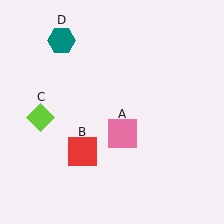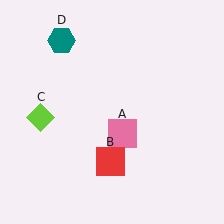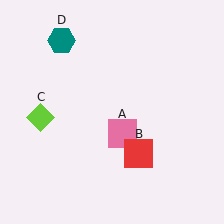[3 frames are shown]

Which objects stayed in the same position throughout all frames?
Pink square (object A) and lime diamond (object C) and teal hexagon (object D) remained stationary.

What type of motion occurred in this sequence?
The red square (object B) rotated counterclockwise around the center of the scene.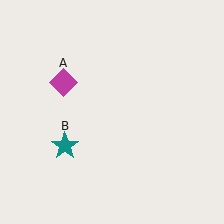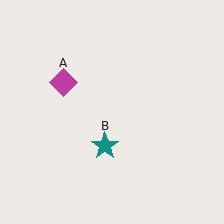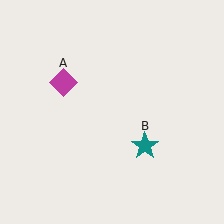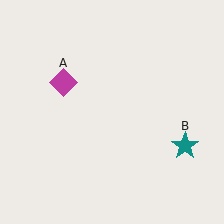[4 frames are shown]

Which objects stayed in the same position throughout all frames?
Magenta diamond (object A) remained stationary.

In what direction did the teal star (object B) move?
The teal star (object B) moved right.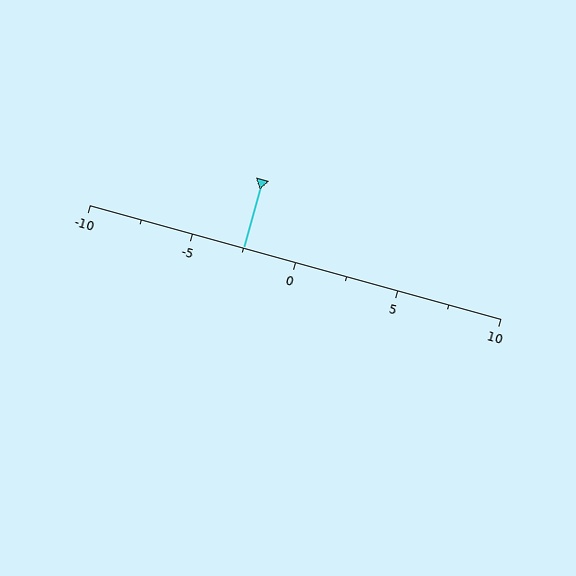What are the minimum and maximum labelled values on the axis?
The axis runs from -10 to 10.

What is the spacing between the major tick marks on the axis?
The major ticks are spaced 5 apart.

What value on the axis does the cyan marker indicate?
The marker indicates approximately -2.5.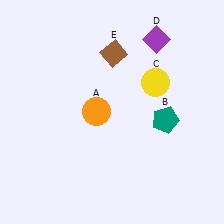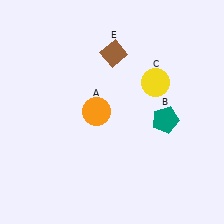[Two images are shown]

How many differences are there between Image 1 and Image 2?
There is 1 difference between the two images.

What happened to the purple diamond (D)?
The purple diamond (D) was removed in Image 2. It was in the top-right area of Image 1.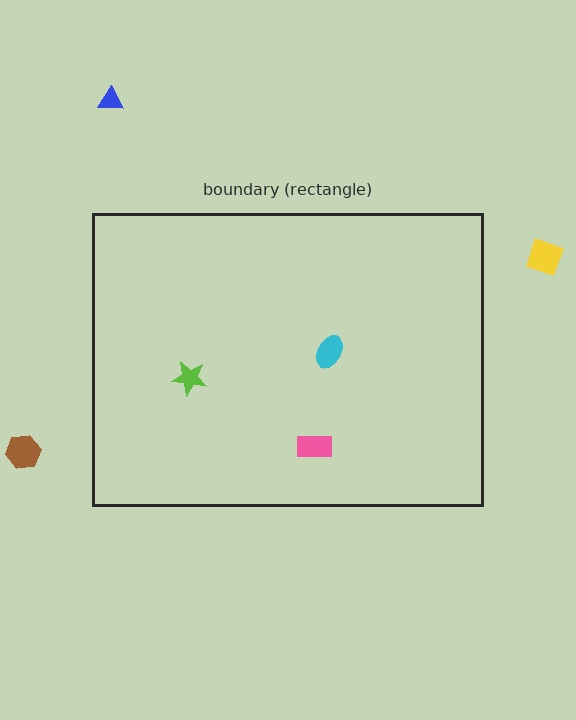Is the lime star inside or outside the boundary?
Inside.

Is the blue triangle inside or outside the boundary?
Outside.